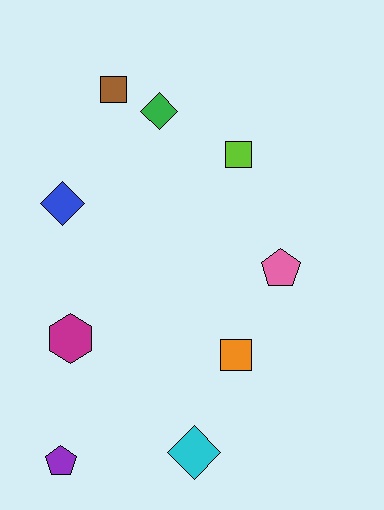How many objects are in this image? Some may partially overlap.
There are 9 objects.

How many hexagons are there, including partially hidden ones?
There is 1 hexagon.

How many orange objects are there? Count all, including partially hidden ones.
There is 1 orange object.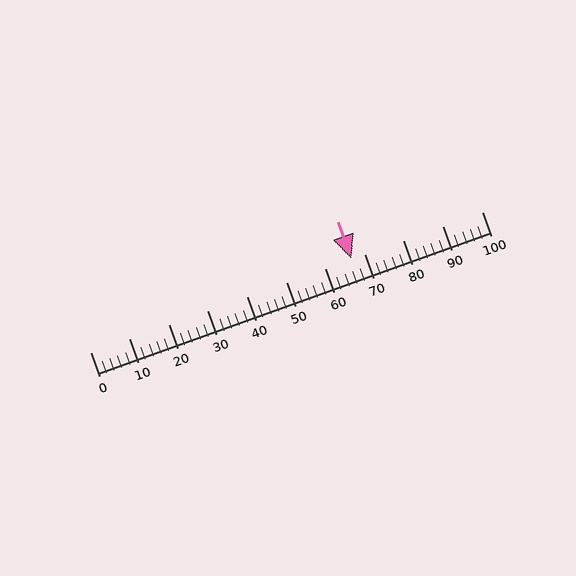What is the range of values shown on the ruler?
The ruler shows values from 0 to 100.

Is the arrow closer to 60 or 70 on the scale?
The arrow is closer to 70.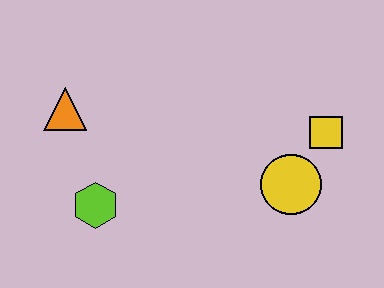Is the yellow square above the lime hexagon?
Yes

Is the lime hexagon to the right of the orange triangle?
Yes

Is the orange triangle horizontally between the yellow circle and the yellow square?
No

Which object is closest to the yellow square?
The yellow circle is closest to the yellow square.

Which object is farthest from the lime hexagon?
The yellow square is farthest from the lime hexagon.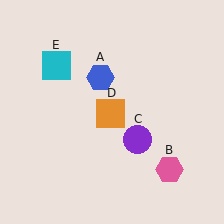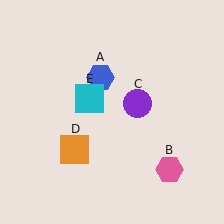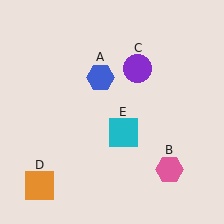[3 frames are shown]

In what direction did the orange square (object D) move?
The orange square (object D) moved down and to the left.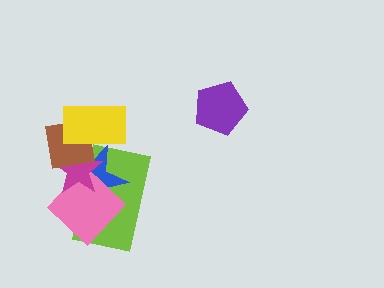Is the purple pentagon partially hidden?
No, no other shape covers it.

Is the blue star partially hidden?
Yes, it is partially covered by another shape.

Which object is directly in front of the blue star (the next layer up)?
The pink diamond is directly in front of the blue star.